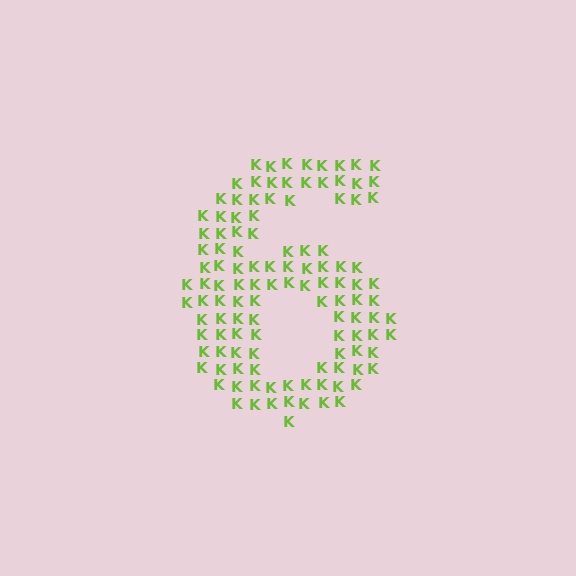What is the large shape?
The large shape is the digit 6.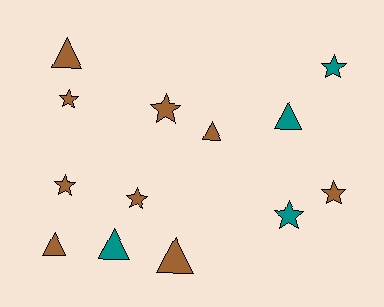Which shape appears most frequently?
Star, with 7 objects.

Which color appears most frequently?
Brown, with 9 objects.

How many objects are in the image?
There are 13 objects.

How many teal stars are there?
There are 2 teal stars.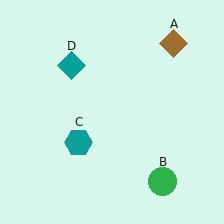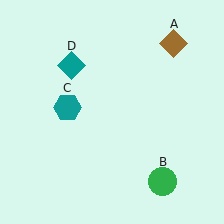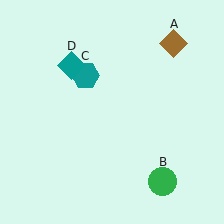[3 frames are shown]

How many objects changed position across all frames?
1 object changed position: teal hexagon (object C).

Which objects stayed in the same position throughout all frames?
Brown diamond (object A) and green circle (object B) and teal diamond (object D) remained stationary.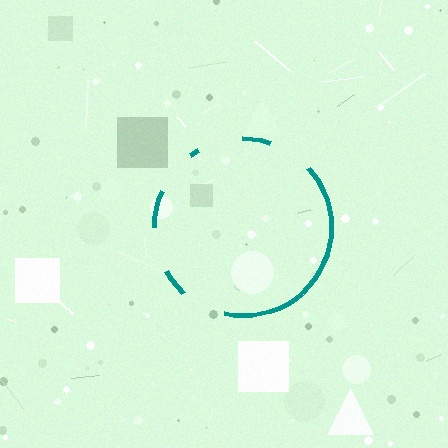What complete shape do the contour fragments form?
The contour fragments form a circle.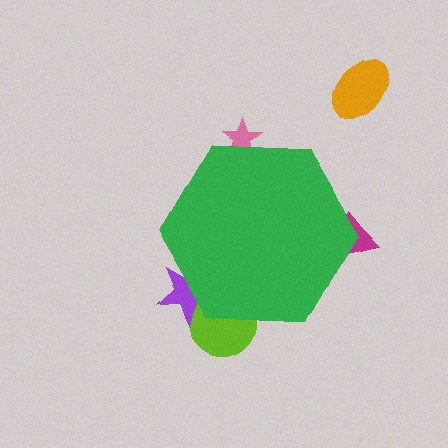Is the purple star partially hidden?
Yes, the purple star is partially hidden behind the green hexagon.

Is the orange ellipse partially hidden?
No, the orange ellipse is fully visible.